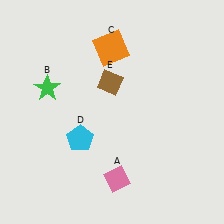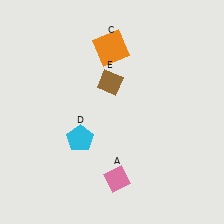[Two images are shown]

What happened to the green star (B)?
The green star (B) was removed in Image 2. It was in the top-left area of Image 1.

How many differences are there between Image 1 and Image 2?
There is 1 difference between the two images.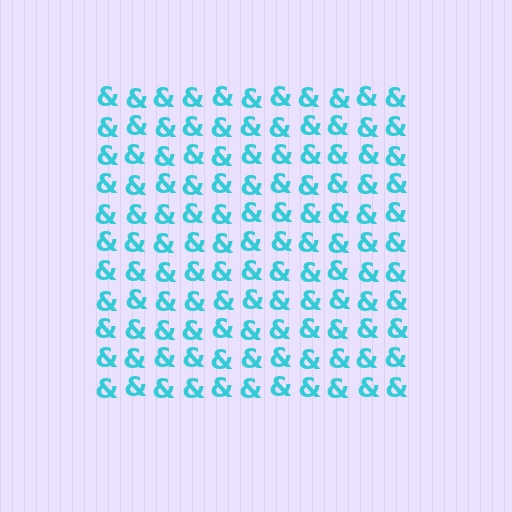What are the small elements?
The small elements are ampersands.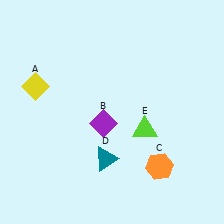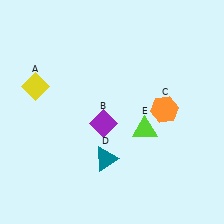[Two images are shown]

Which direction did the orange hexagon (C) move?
The orange hexagon (C) moved up.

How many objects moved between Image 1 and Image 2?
1 object moved between the two images.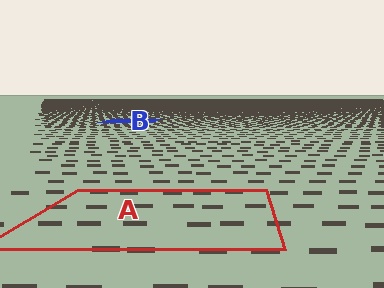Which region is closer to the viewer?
Region A is closer. The texture elements there are larger and more spread out.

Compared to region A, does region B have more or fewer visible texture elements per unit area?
Region B has more texture elements per unit area — they are packed more densely because it is farther away.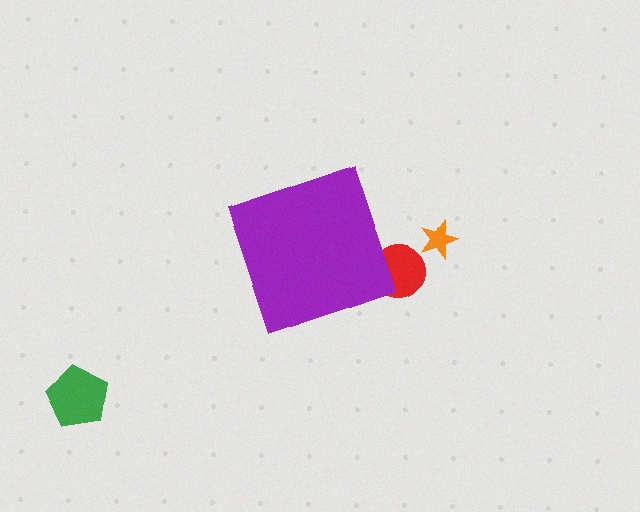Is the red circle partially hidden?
Yes, the red circle is partially hidden behind the purple diamond.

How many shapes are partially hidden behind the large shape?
1 shape is partially hidden.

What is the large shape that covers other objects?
A purple diamond.